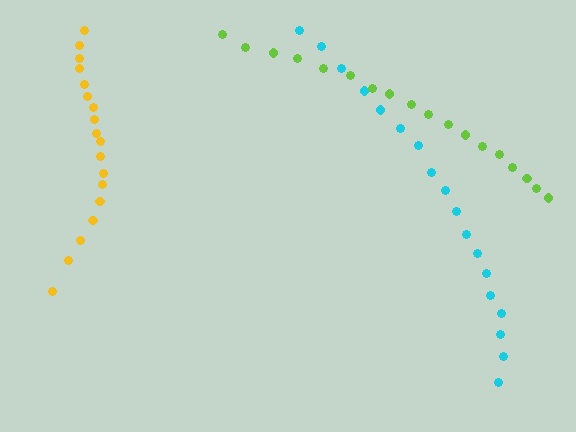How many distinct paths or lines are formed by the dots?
There are 3 distinct paths.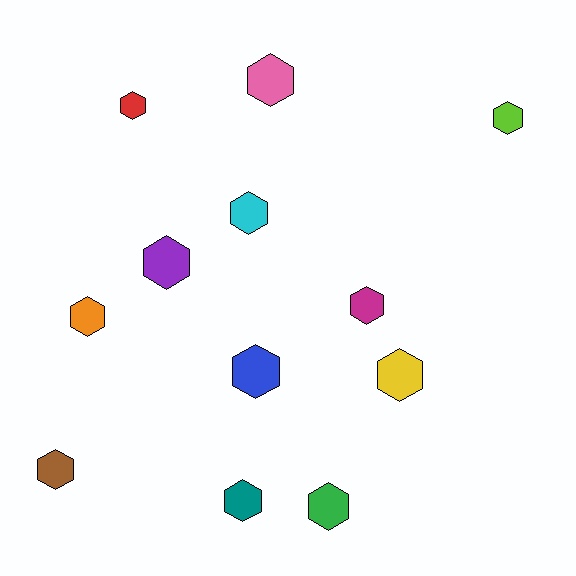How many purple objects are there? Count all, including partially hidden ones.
There is 1 purple object.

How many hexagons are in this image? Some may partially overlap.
There are 12 hexagons.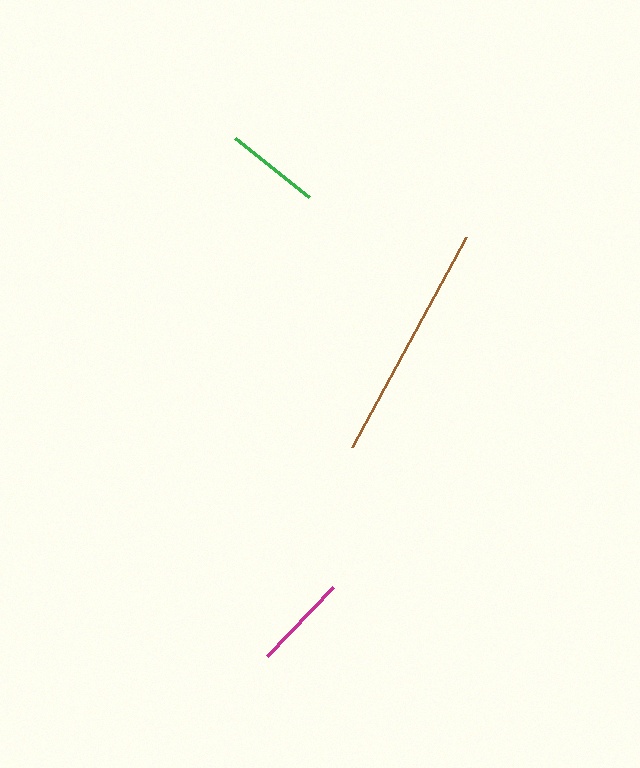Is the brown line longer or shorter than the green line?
The brown line is longer than the green line.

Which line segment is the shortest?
The green line is the shortest at approximately 94 pixels.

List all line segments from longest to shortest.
From longest to shortest: brown, magenta, green.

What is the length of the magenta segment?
The magenta segment is approximately 96 pixels long.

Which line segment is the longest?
The brown line is the longest at approximately 239 pixels.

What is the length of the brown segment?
The brown segment is approximately 239 pixels long.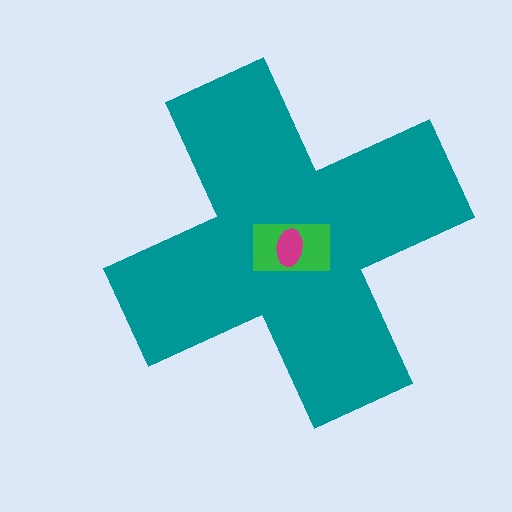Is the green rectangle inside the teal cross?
Yes.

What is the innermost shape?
The magenta ellipse.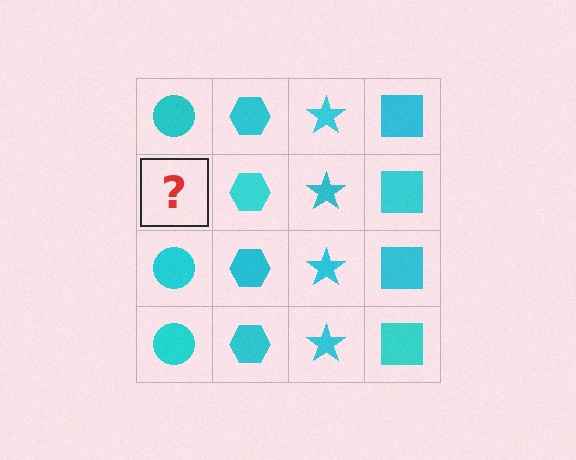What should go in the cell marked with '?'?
The missing cell should contain a cyan circle.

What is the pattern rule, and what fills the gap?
The rule is that each column has a consistent shape. The gap should be filled with a cyan circle.